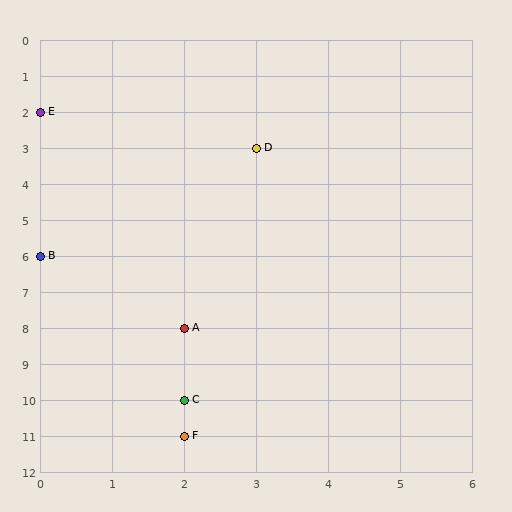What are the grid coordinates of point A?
Point A is at grid coordinates (2, 8).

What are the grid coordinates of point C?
Point C is at grid coordinates (2, 10).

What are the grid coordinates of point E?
Point E is at grid coordinates (0, 2).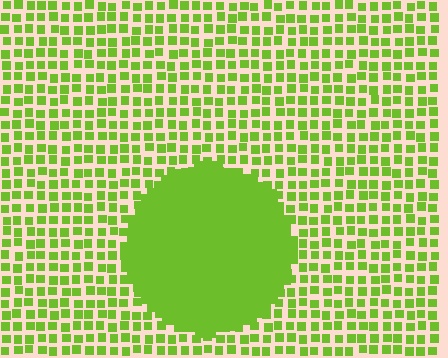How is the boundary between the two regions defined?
The boundary is defined by a change in element density (approximately 3.1x ratio). All elements are the same color, size, and shape.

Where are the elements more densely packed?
The elements are more densely packed inside the circle boundary.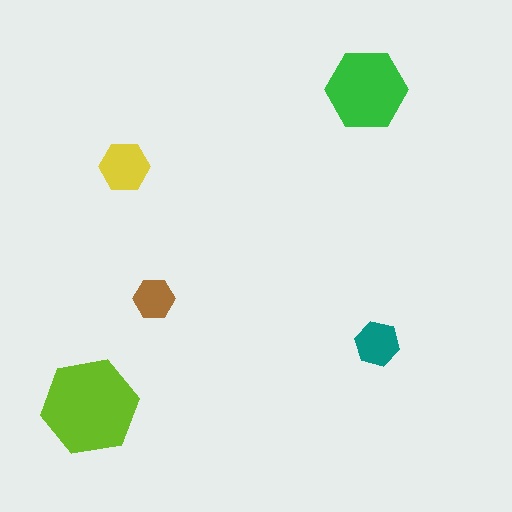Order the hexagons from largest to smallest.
the lime one, the green one, the yellow one, the teal one, the brown one.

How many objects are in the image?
There are 5 objects in the image.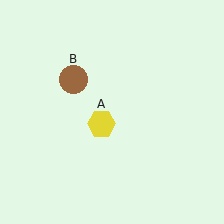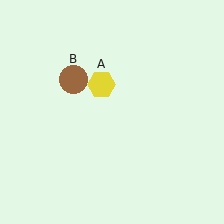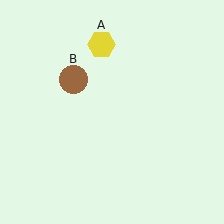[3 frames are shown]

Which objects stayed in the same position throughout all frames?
Brown circle (object B) remained stationary.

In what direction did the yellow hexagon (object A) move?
The yellow hexagon (object A) moved up.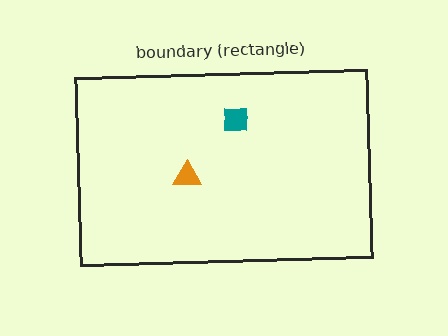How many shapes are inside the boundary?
2 inside, 0 outside.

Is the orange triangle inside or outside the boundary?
Inside.